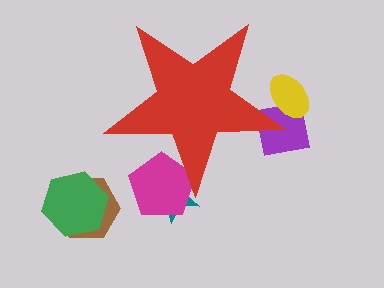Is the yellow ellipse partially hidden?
Yes, the yellow ellipse is partially hidden behind the red star.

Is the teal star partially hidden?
Yes, the teal star is partially hidden behind the red star.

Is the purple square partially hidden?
Yes, the purple square is partially hidden behind the red star.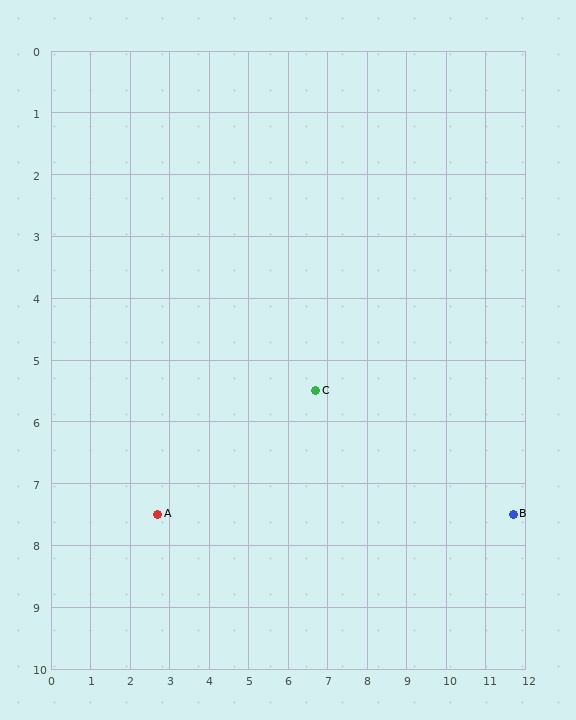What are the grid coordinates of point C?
Point C is at approximately (6.7, 5.5).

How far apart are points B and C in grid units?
Points B and C are about 5.4 grid units apart.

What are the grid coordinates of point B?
Point B is at approximately (11.7, 7.5).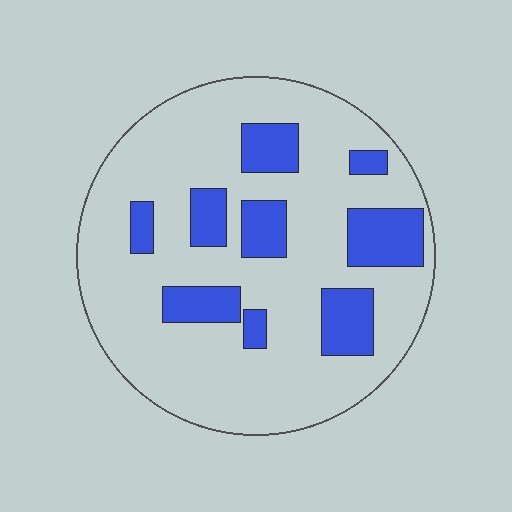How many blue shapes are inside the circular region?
9.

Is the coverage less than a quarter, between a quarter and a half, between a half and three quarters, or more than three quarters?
Less than a quarter.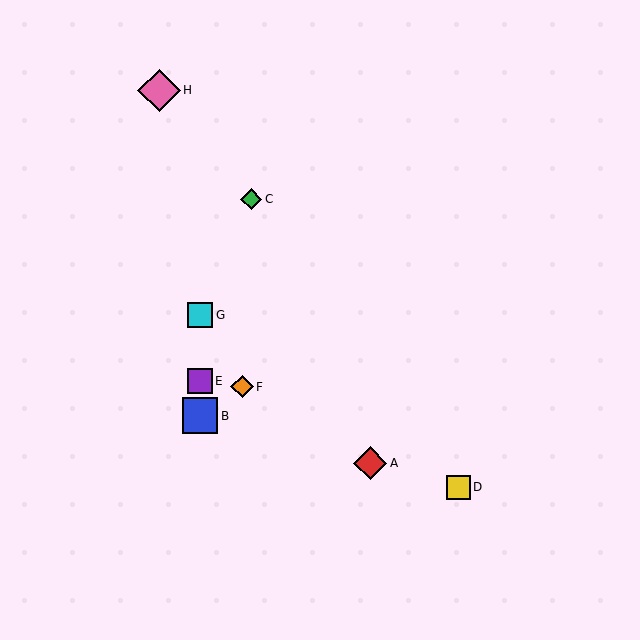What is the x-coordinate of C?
Object C is at x≈251.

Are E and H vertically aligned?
No, E is at x≈200 and H is at x≈159.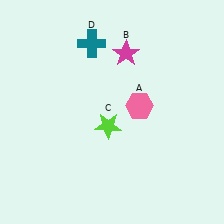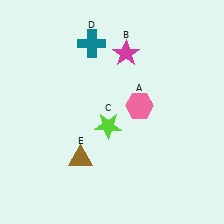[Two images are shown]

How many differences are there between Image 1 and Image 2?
There is 1 difference between the two images.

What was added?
A brown triangle (E) was added in Image 2.